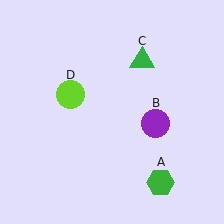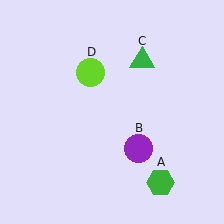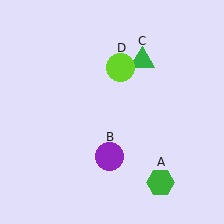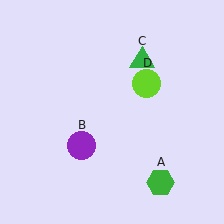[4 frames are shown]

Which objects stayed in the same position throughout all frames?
Green hexagon (object A) and green triangle (object C) remained stationary.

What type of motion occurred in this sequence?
The purple circle (object B), lime circle (object D) rotated clockwise around the center of the scene.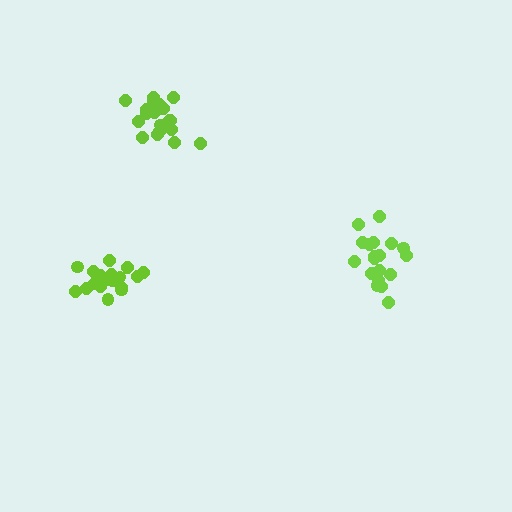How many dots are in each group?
Group 1: 21 dots, Group 2: 19 dots, Group 3: 18 dots (58 total).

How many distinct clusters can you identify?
There are 3 distinct clusters.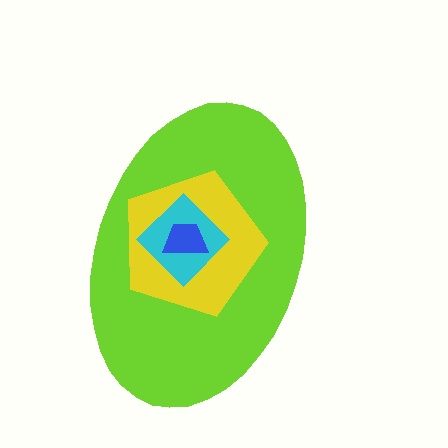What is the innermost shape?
The blue trapezoid.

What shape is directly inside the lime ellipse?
The yellow pentagon.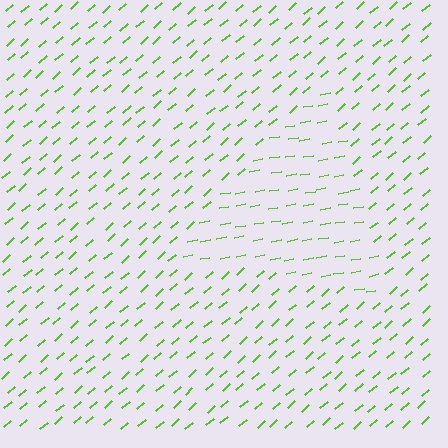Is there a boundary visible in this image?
Yes, there is a texture boundary formed by a change in line orientation.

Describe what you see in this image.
The image is filled with small lime line segments. A triangle region in the image has lines oriented differently from the surrounding lines, creating a visible texture boundary.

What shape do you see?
I see a triangle.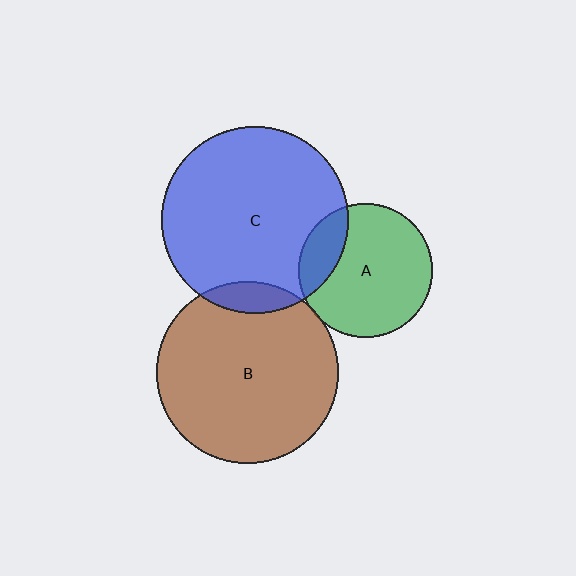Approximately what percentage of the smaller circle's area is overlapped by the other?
Approximately 10%.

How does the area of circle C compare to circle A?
Approximately 2.0 times.